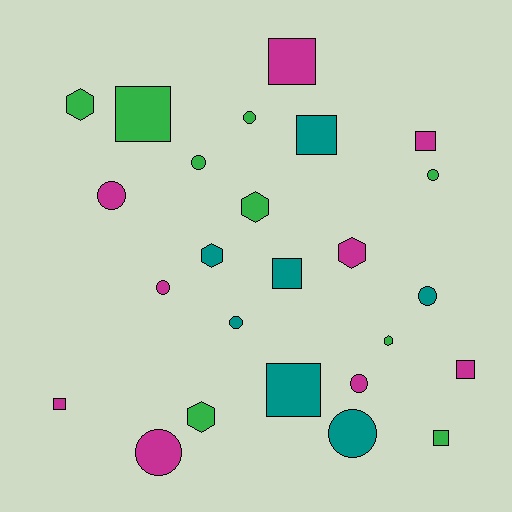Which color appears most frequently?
Magenta, with 9 objects.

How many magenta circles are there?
There are 4 magenta circles.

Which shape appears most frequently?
Circle, with 10 objects.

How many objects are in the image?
There are 25 objects.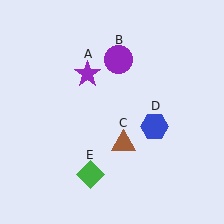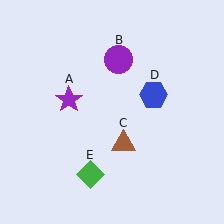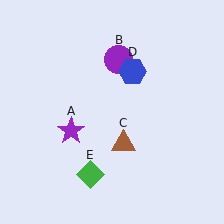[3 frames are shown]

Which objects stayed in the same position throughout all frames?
Purple circle (object B) and brown triangle (object C) and green diamond (object E) remained stationary.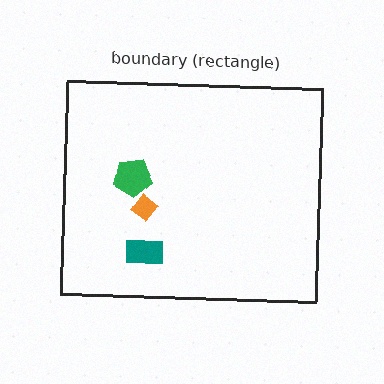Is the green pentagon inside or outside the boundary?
Inside.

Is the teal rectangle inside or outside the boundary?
Inside.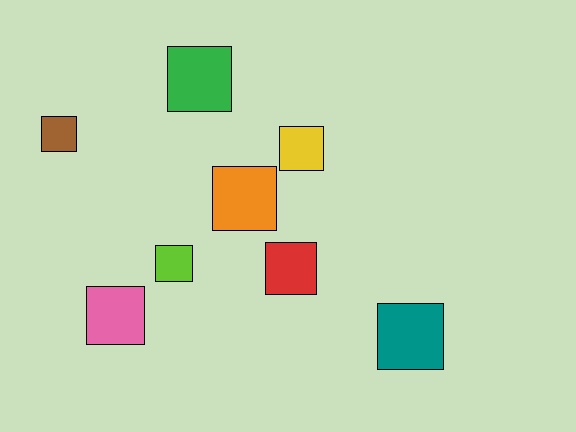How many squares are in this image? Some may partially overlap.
There are 8 squares.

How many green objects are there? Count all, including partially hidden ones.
There is 1 green object.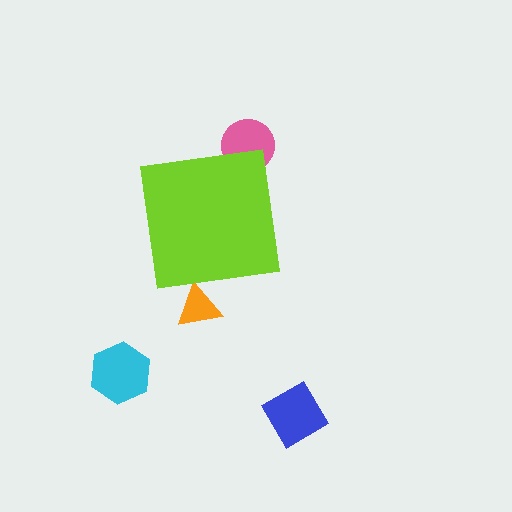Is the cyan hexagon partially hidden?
No, the cyan hexagon is fully visible.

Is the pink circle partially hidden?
Yes, the pink circle is partially hidden behind the lime square.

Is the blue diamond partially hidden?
No, the blue diamond is fully visible.